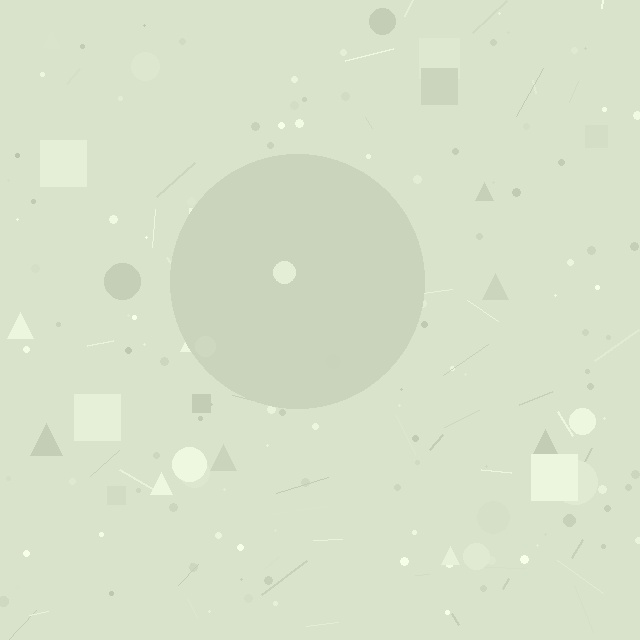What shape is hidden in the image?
A circle is hidden in the image.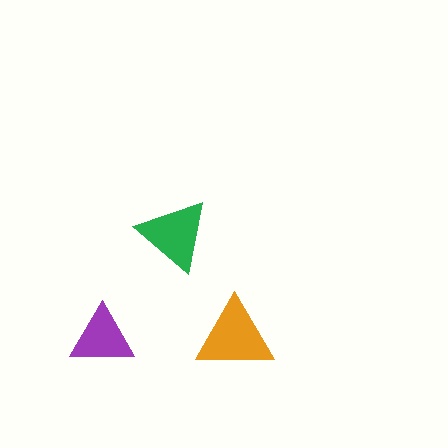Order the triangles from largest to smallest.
the orange one, the green one, the purple one.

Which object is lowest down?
The purple triangle is bottommost.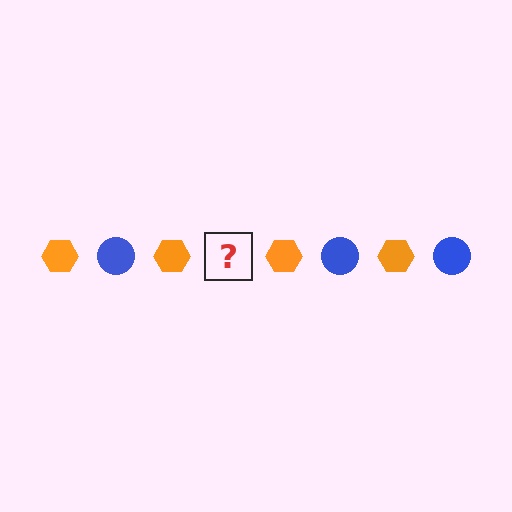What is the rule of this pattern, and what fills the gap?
The rule is that the pattern alternates between orange hexagon and blue circle. The gap should be filled with a blue circle.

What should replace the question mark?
The question mark should be replaced with a blue circle.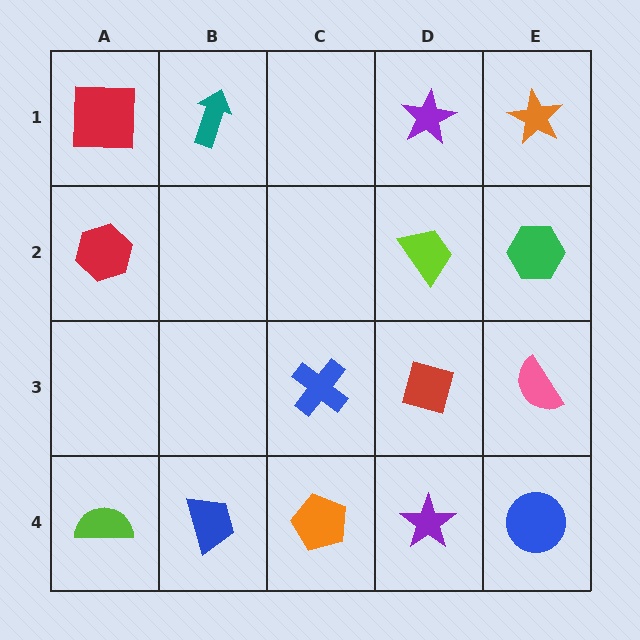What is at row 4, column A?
A lime semicircle.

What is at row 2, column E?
A green hexagon.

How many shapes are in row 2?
3 shapes.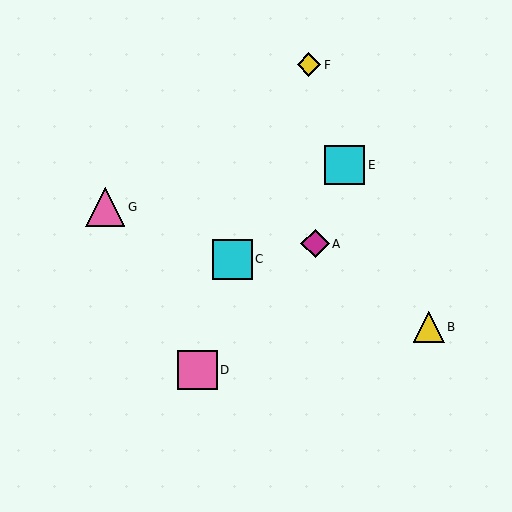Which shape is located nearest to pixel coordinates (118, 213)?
The pink triangle (labeled G) at (105, 207) is nearest to that location.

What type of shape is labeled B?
Shape B is a yellow triangle.